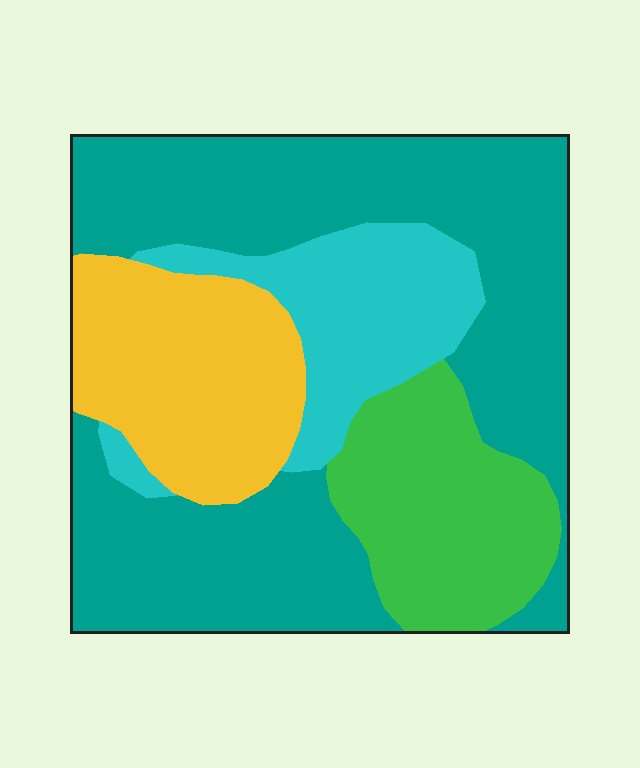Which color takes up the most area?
Teal, at roughly 50%.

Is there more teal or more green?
Teal.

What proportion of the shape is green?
Green covers roughly 15% of the shape.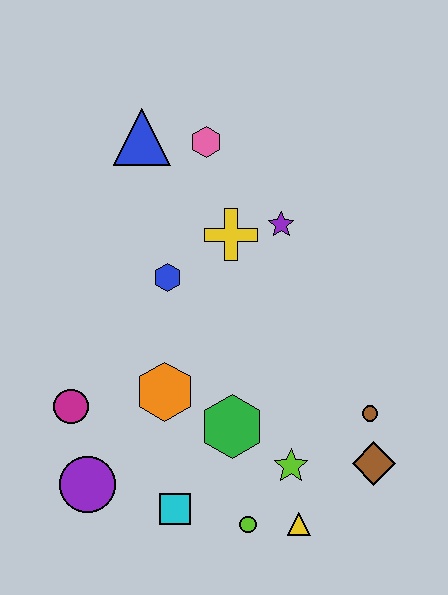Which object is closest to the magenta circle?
The purple circle is closest to the magenta circle.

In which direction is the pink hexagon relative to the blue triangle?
The pink hexagon is to the right of the blue triangle.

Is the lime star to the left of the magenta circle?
No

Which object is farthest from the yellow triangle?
The blue triangle is farthest from the yellow triangle.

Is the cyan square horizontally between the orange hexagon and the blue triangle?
No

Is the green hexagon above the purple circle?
Yes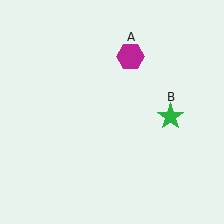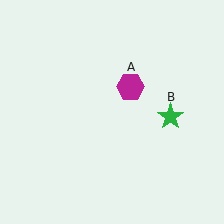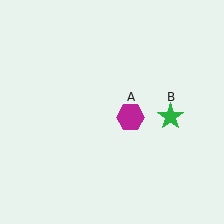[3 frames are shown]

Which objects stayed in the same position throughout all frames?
Green star (object B) remained stationary.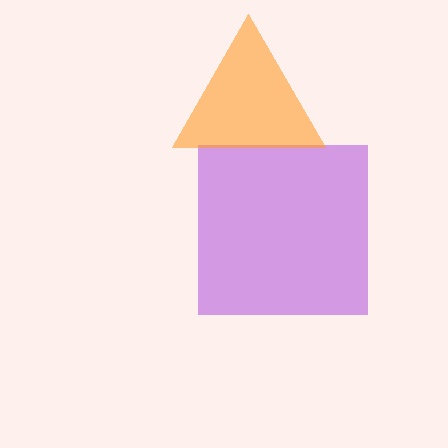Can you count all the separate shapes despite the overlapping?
Yes, there are 2 separate shapes.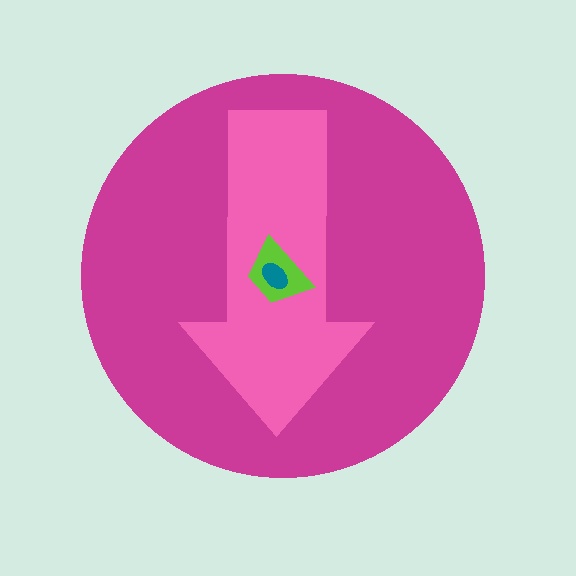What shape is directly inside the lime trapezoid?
The teal ellipse.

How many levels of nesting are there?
4.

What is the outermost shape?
The magenta circle.